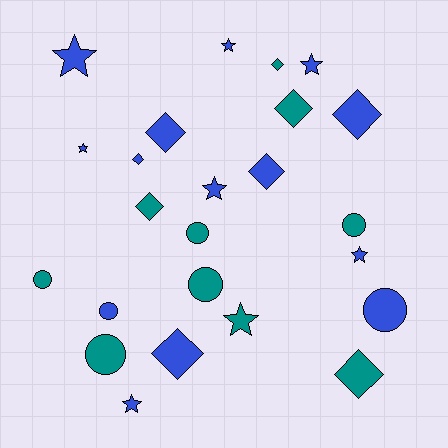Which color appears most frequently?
Blue, with 14 objects.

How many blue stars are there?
There are 7 blue stars.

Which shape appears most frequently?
Diamond, with 9 objects.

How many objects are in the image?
There are 24 objects.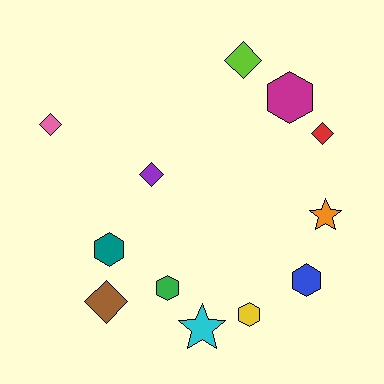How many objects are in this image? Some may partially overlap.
There are 12 objects.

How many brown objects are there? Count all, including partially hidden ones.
There is 1 brown object.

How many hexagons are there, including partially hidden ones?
There are 5 hexagons.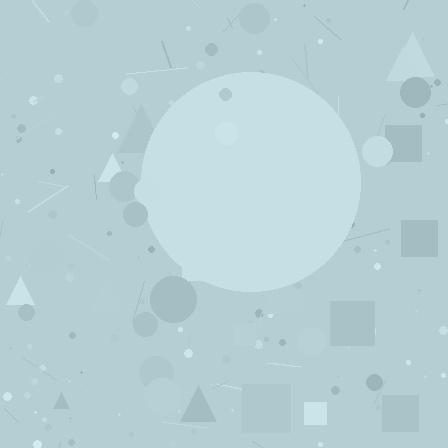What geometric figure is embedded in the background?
A circle is embedded in the background.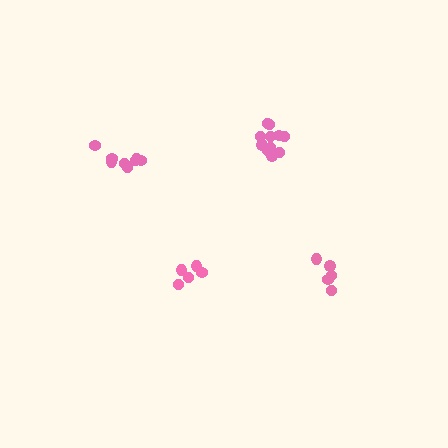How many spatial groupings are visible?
There are 4 spatial groupings.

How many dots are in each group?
Group 1: 5 dots, Group 2: 5 dots, Group 3: 11 dots, Group 4: 8 dots (29 total).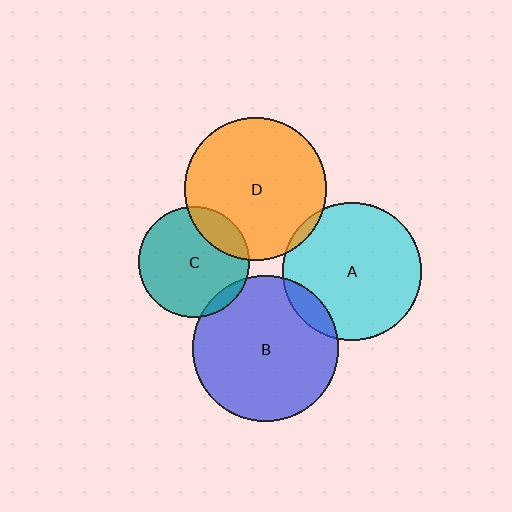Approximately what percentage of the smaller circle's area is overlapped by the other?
Approximately 20%.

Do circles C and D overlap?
Yes.